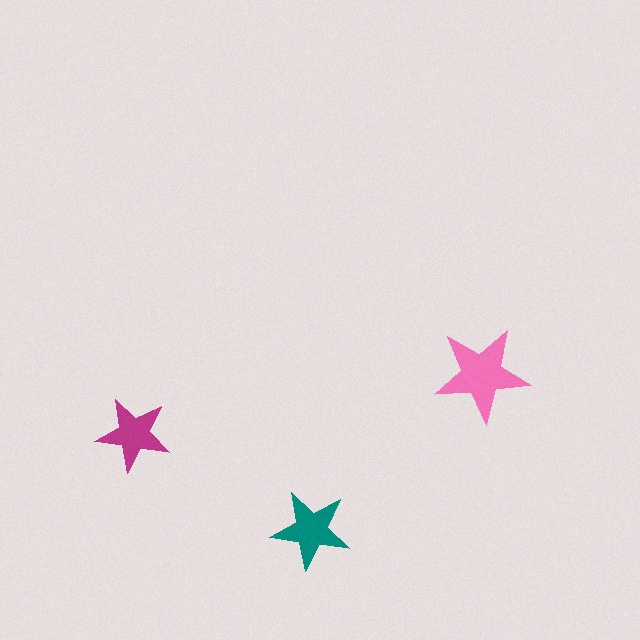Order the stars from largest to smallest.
the pink one, the teal one, the magenta one.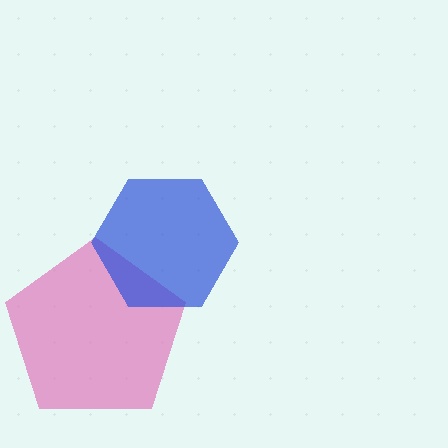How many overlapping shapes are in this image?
There are 2 overlapping shapes in the image.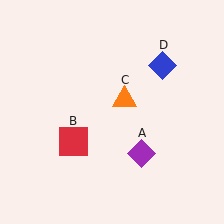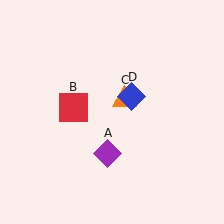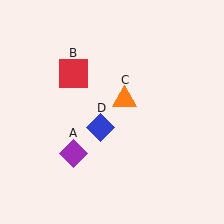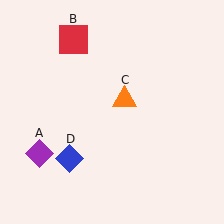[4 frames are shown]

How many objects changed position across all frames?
3 objects changed position: purple diamond (object A), red square (object B), blue diamond (object D).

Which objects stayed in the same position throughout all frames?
Orange triangle (object C) remained stationary.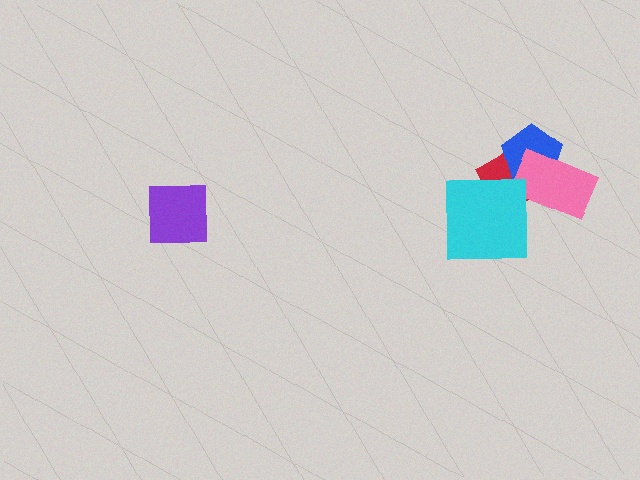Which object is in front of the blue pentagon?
The pink rectangle is in front of the blue pentagon.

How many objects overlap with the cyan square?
1 object overlaps with the cyan square.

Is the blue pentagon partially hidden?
Yes, it is partially covered by another shape.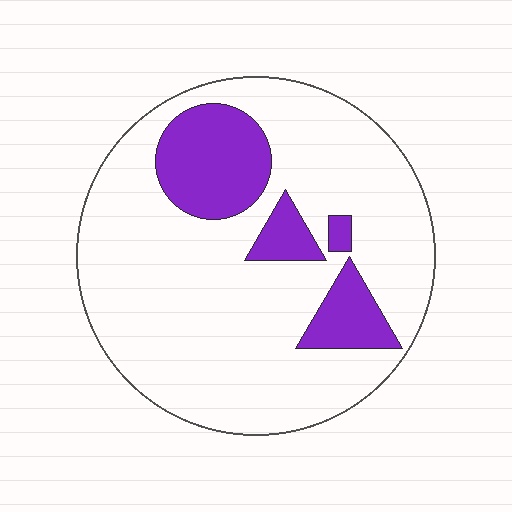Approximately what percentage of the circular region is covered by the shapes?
Approximately 20%.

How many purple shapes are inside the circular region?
4.